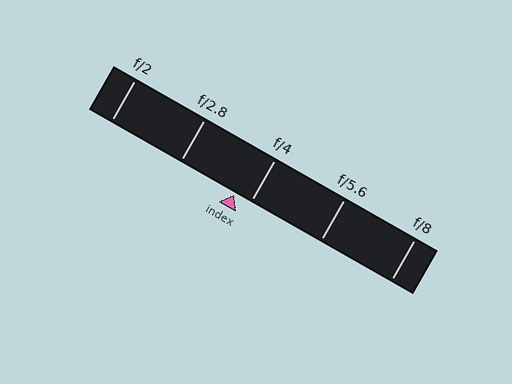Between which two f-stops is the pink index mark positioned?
The index mark is between f/2.8 and f/4.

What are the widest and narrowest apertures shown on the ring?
The widest aperture shown is f/2 and the narrowest is f/8.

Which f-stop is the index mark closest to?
The index mark is closest to f/4.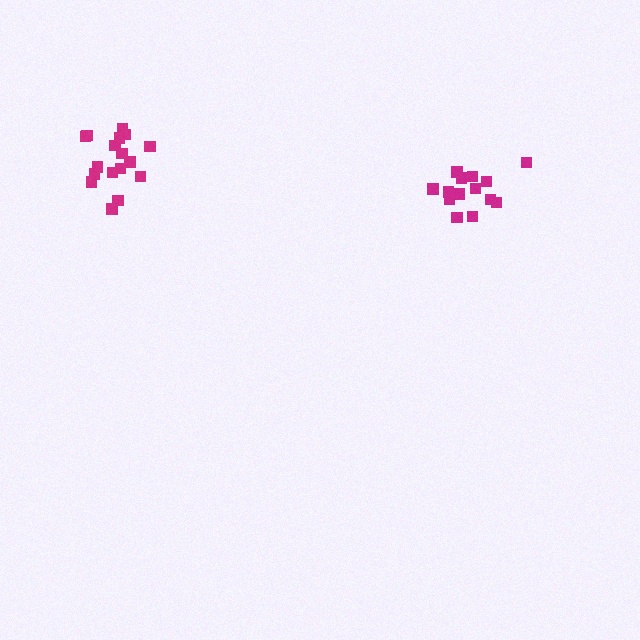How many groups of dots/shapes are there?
There are 2 groups.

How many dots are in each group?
Group 1: 17 dots, Group 2: 14 dots (31 total).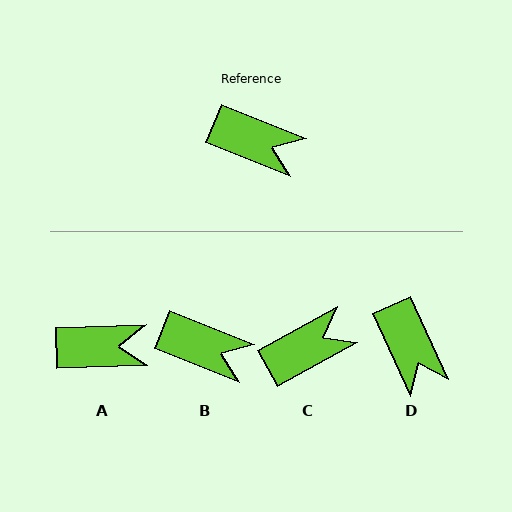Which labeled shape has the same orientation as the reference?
B.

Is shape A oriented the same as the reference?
No, it is off by about 24 degrees.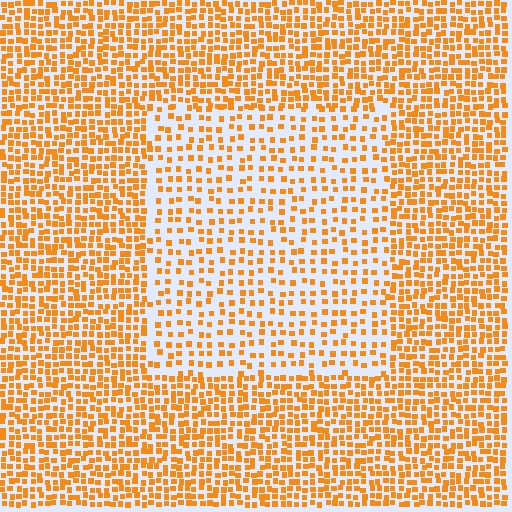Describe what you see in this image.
The image contains small orange elements arranged at two different densities. A rectangle-shaped region is visible where the elements are less densely packed than the surrounding area.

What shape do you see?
I see a rectangle.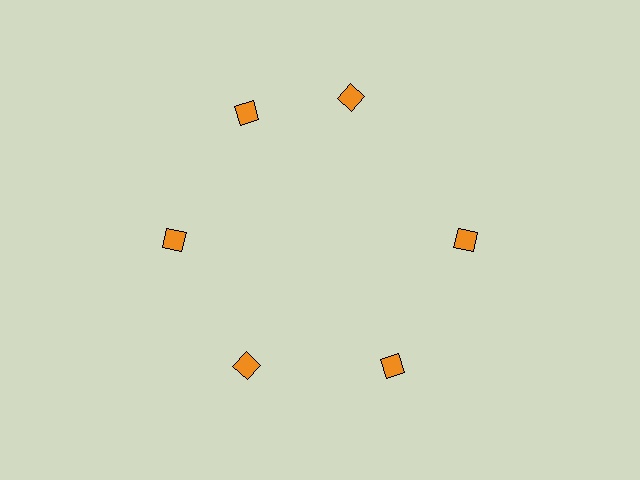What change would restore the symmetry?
The symmetry would be restored by rotating it back into even spacing with its neighbors so that all 6 diamonds sit at equal angles and equal distance from the center.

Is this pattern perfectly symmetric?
No. The 6 orange diamonds are arranged in a ring, but one element near the 1 o'clock position is rotated out of alignment along the ring, breaking the 6-fold rotational symmetry.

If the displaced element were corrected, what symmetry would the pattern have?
It would have 6-fold rotational symmetry — the pattern would map onto itself every 60 degrees.